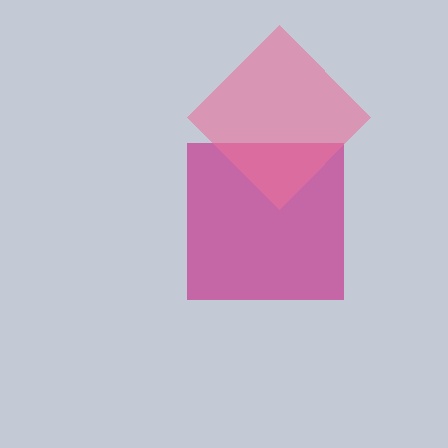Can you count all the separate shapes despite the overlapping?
Yes, there are 2 separate shapes.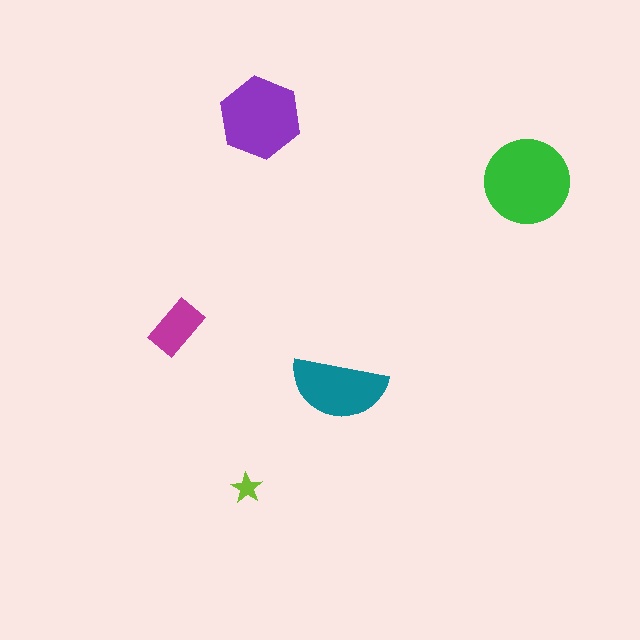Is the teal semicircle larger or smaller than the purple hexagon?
Smaller.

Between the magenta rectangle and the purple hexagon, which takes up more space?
The purple hexagon.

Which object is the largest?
The green circle.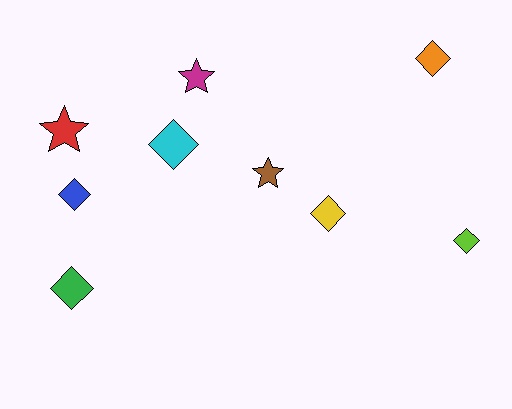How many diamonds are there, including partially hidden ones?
There are 6 diamonds.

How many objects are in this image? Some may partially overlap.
There are 9 objects.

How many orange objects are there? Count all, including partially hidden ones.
There is 1 orange object.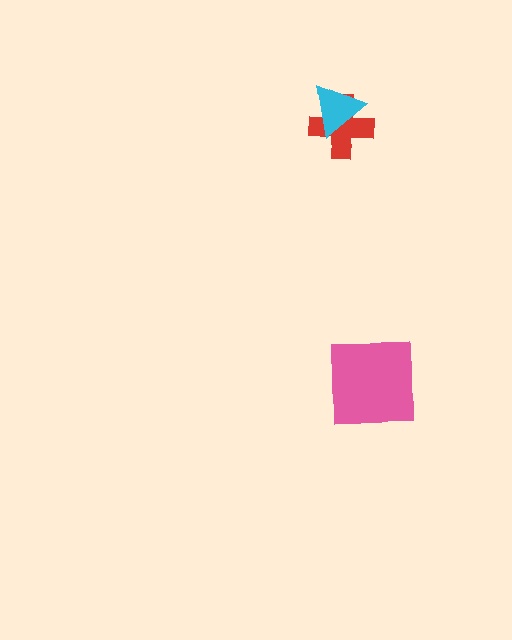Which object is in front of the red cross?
The cyan triangle is in front of the red cross.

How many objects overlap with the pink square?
0 objects overlap with the pink square.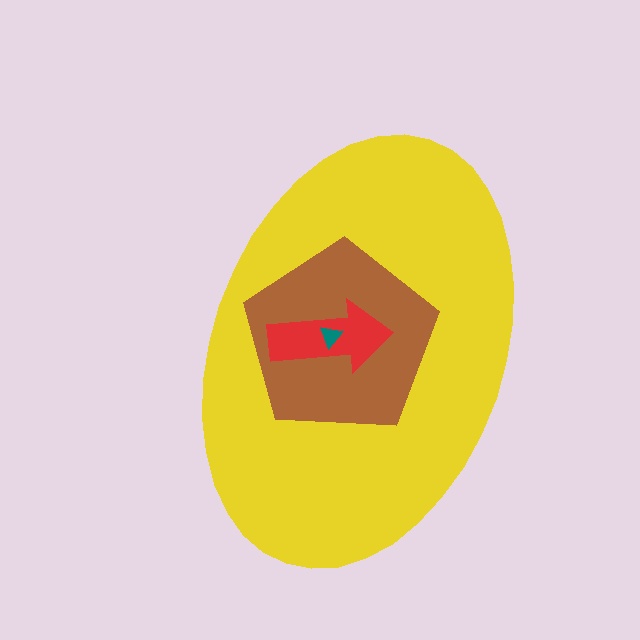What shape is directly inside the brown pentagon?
The red arrow.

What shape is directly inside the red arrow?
The teal triangle.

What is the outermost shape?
The yellow ellipse.